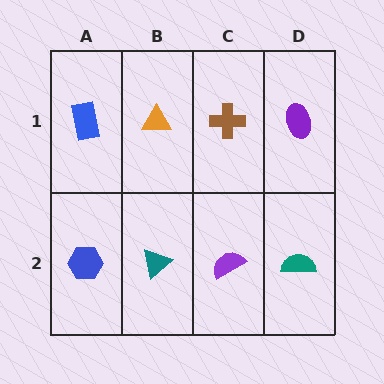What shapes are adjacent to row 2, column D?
A purple ellipse (row 1, column D), a purple semicircle (row 2, column C).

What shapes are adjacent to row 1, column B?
A teal triangle (row 2, column B), a blue rectangle (row 1, column A), a brown cross (row 1, column C).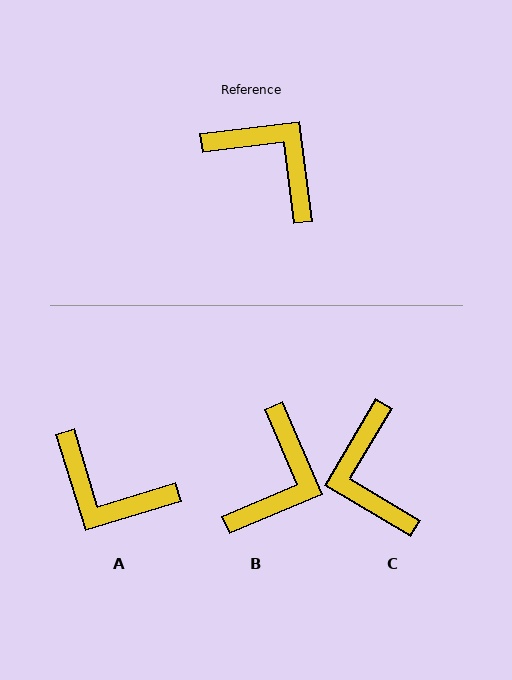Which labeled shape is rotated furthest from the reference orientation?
A, about 170 degrees away.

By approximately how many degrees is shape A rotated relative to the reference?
Approximately 170 degrees clockwise.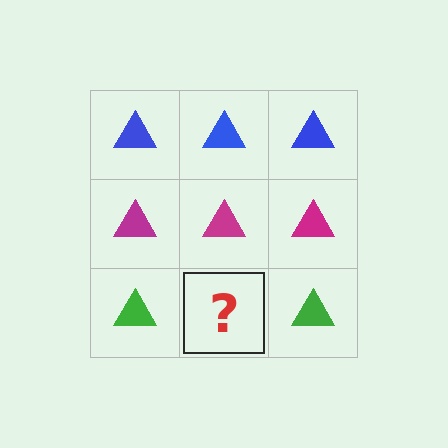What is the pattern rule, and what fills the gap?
The rule is that each row has a consistent color. The gap should be filled with a green triangle.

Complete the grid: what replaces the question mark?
The question mark should be replaced with a green triangle.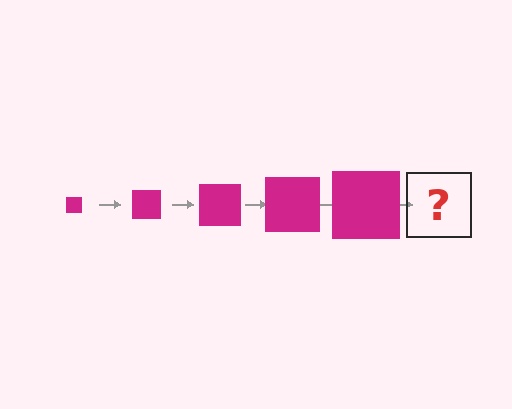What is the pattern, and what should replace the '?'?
The pattern is that the square gets progressively larger each step. The '?' should be a magenta square, larger than the previous one.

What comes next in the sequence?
The next element should be a magenta square, larger than the previous one.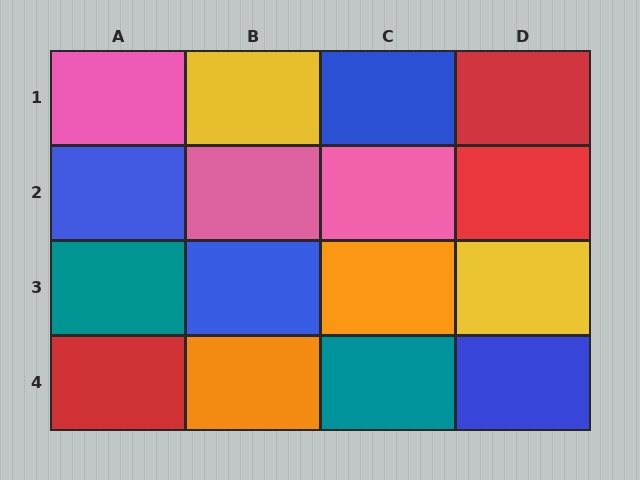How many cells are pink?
3 cells are pink.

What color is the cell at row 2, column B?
Pink.